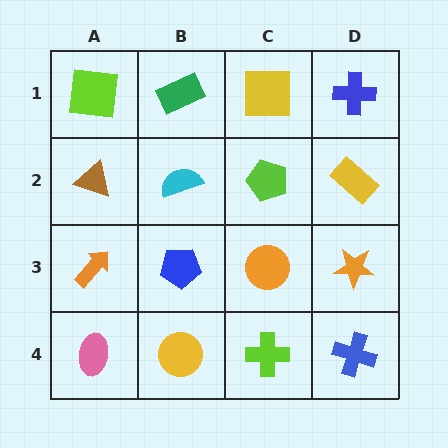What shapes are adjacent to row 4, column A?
An orange arrow (row 3, column A), a yellow circle (row 4, column B).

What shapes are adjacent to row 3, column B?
A cyan semicircle (row 2, column B), a yellow circle (row 4, column B), an orange arrow (row 3, column A), an orange circle (row 3, column C).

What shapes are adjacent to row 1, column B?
A cyan semicircle (row 2, column B), a lime square (row 1, column A), a yellow square (row 1, column C).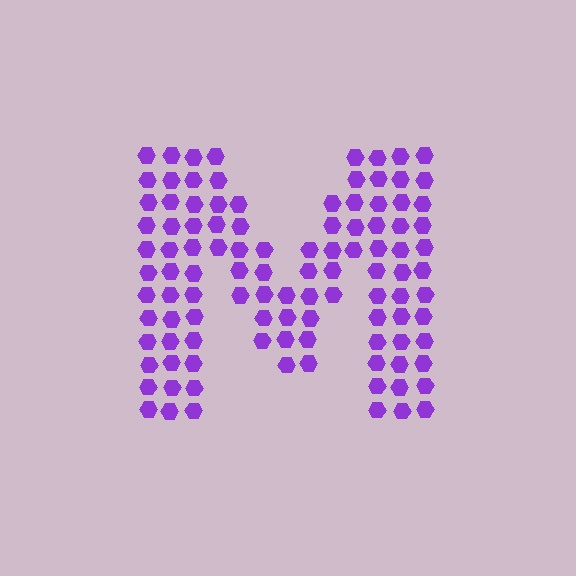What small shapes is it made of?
It is made of small hexagons.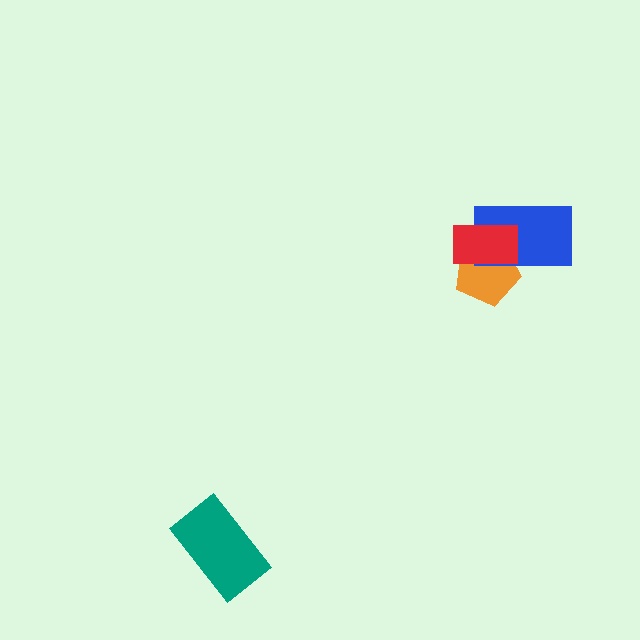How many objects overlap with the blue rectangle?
2 objects overlap with the blue rectangle.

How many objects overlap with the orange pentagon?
2 objects overlap with the orange pentagon.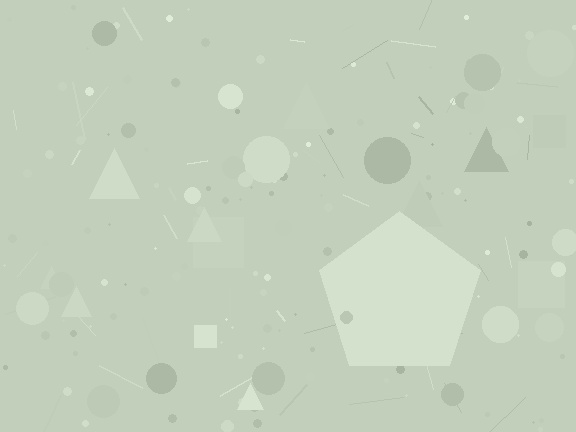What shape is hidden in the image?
A pentagon is hidden in the image.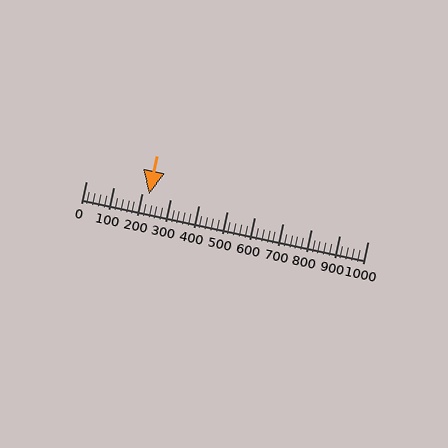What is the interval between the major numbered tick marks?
The major tick marks are spaced 100 units apart.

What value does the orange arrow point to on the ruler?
The orange arrow points to approximately 225.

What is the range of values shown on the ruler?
The ruler shows values from 0 to 1000.